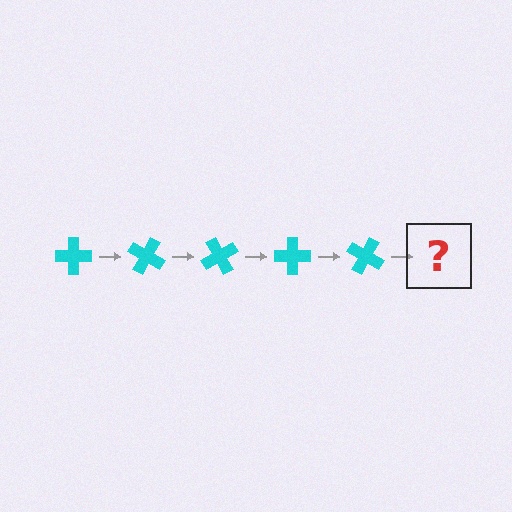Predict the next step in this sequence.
The next step is a cyan cross rotated 150 degrees.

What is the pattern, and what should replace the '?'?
The pattern is that the cross rotates 30 degrees each step. The '?' should be a cyan cross rotated 150 degrees.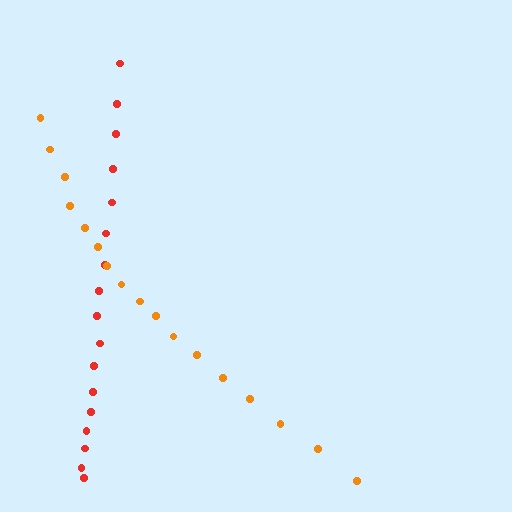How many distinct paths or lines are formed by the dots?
There are 2 distinct paths.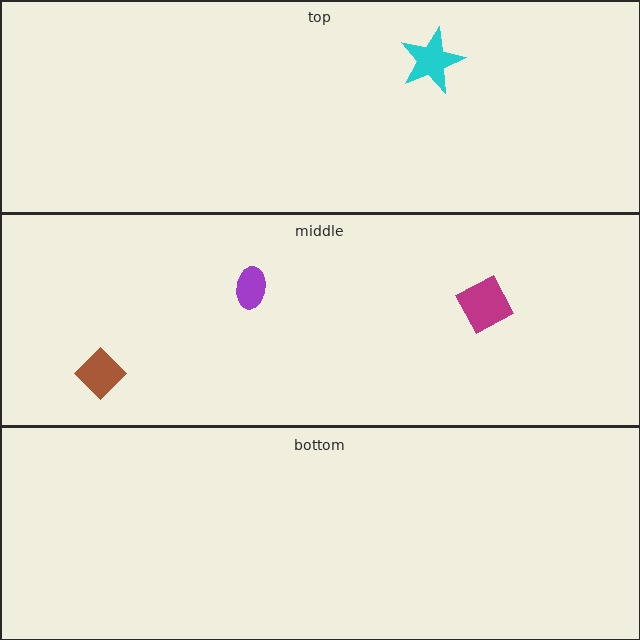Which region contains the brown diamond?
The middle region.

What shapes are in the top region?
The cyan star.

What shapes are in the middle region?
The purple ellipse, the brown diamond, the magenta square.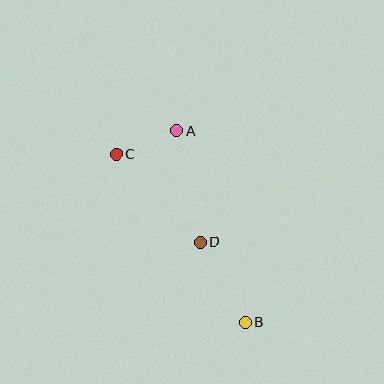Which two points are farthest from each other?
Points B and C are farthest from each other.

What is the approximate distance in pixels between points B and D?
The distance between B and D is approximately 92 pixels.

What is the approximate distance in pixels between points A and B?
The distance between A and B is approximately 203 pixels.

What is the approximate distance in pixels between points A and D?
The distance between A and D is approximately 113 pixels.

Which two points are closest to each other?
Points A and C are closest to each other.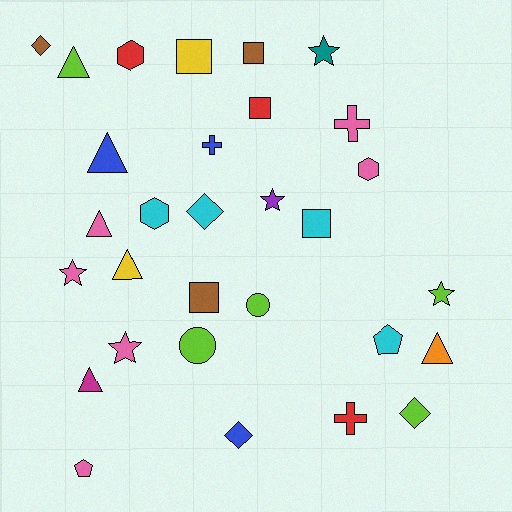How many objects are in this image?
There are 30 objects.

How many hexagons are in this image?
There are 3 hexagons.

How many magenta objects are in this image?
There is 1 magenta object.